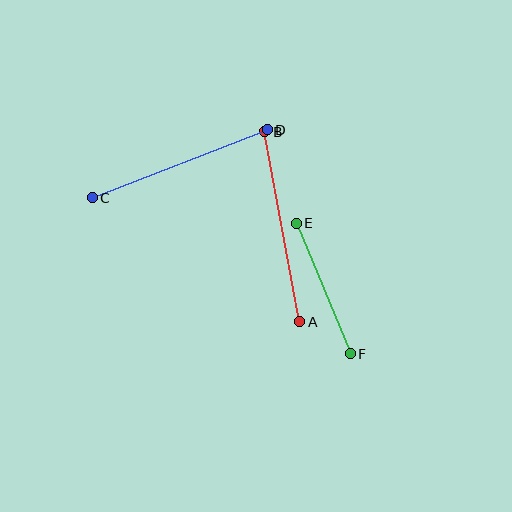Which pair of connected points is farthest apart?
Points A and B are farthest apart.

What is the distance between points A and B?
The distance is approximately 193 pixels.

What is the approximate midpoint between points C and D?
The midpoint is at approximately (180, 164) pixels.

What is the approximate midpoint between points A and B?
The midpoint is at approximately (282, 227) pixels.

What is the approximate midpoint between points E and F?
The midpoint is at approximately (323, 289) pixels.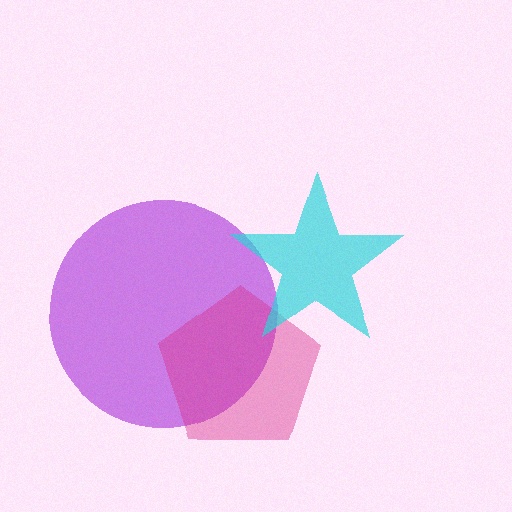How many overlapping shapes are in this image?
There are 3 overlapping shapes in the image.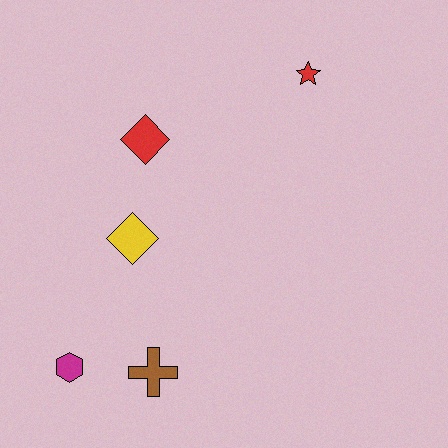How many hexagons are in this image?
There is 1 hexagon.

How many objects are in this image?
There are 5 objects.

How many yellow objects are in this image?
There is 1 yellow object.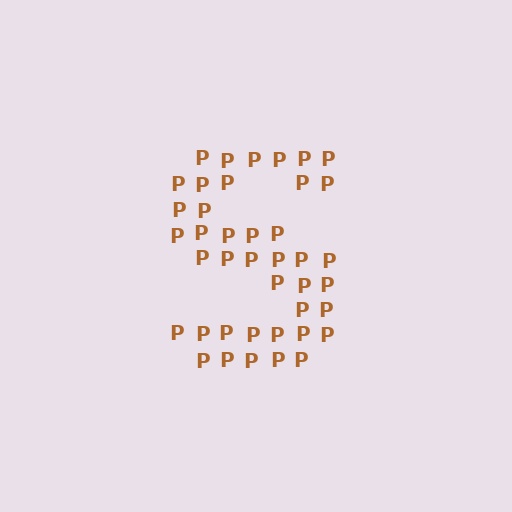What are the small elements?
The small elements are letter P's.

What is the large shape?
The large shape is the letter S.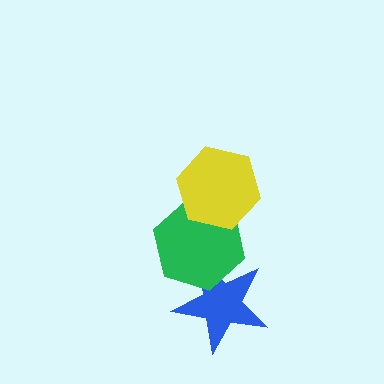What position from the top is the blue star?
The blue star is 3rd from the top.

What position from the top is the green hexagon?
The green hexagon is 2nd from the top.